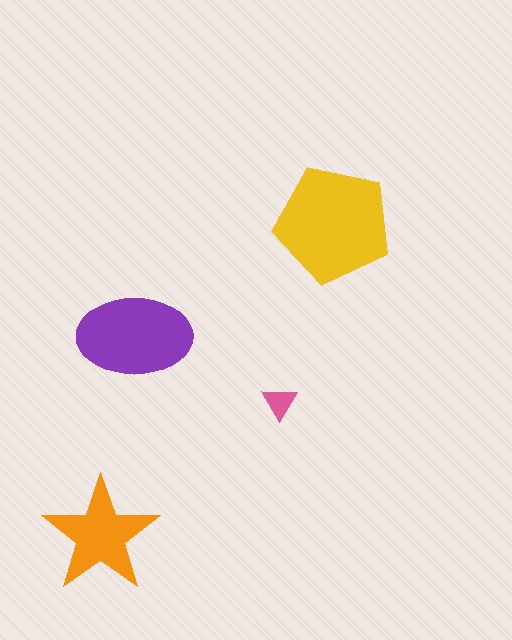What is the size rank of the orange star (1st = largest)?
3rd.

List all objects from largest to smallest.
The yellow pentagon, the purple ellipse, the orange star, the pink triangle.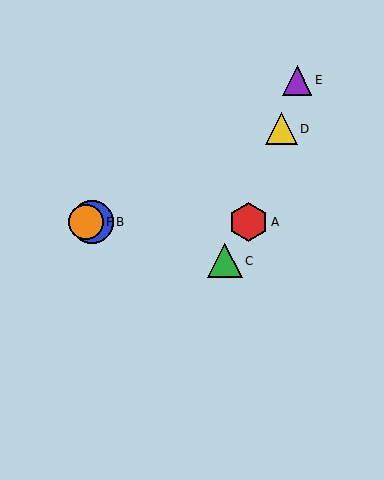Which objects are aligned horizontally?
Objects A, B, F are aligned horizontally.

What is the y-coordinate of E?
Object E is at y≈80.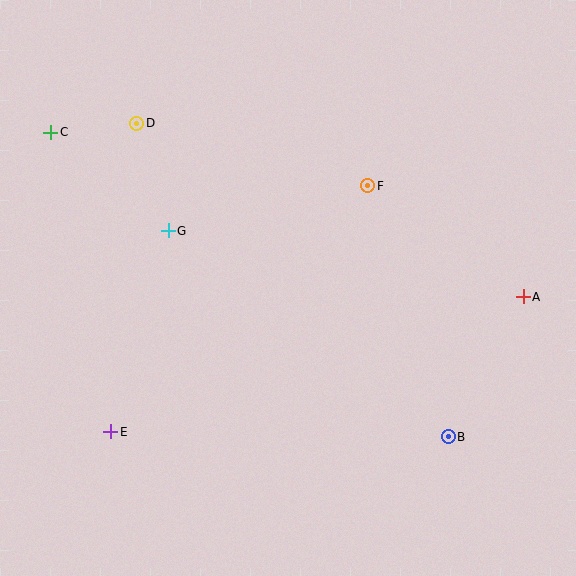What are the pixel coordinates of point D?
Point D is at (137, 123).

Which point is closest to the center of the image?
Point F at (368, 186) is closest to the center.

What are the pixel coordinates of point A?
Point A is at (523, 297).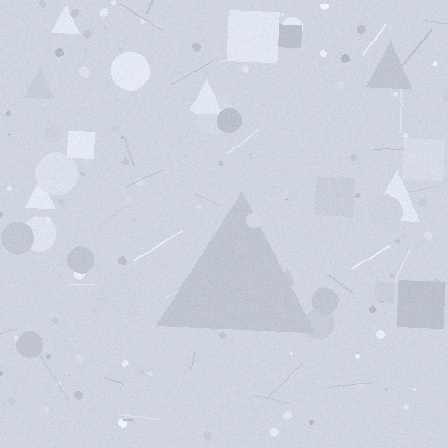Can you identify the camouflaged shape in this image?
The camouflaged shape is a triangle.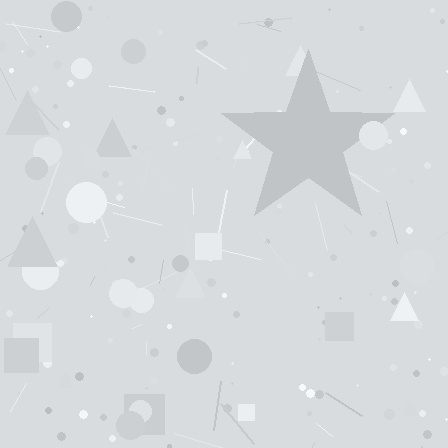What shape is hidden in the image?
A star is hidden in the image.